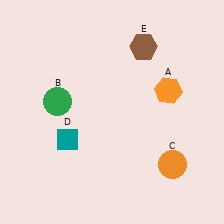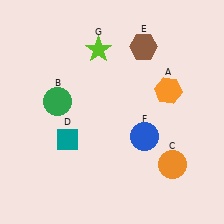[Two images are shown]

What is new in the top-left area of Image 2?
A lime star (G) was added in the top-left area of Image 2.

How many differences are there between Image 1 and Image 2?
There are 2 differences between the two images.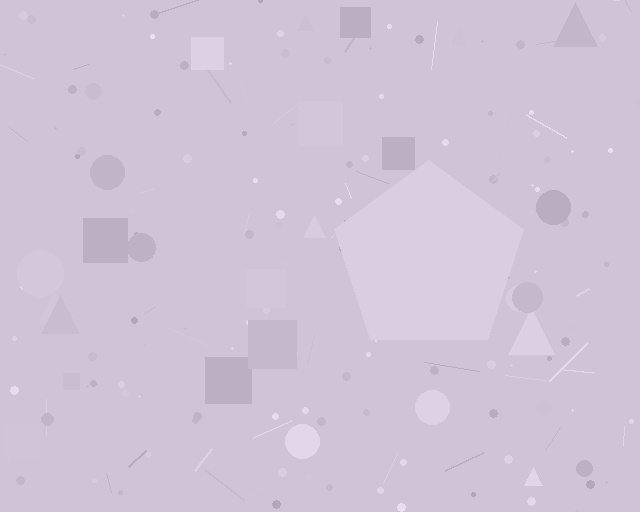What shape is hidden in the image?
A pentagon is hidden in the image.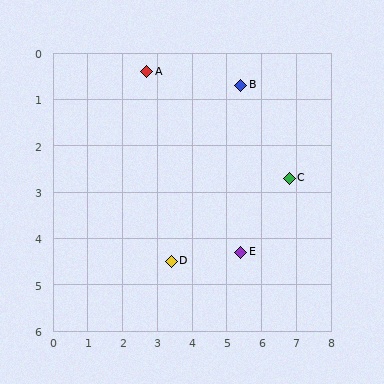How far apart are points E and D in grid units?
Points E and D are about 2.0 grid units apart.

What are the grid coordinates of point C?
Point C is at approximately (6.8, 2.7).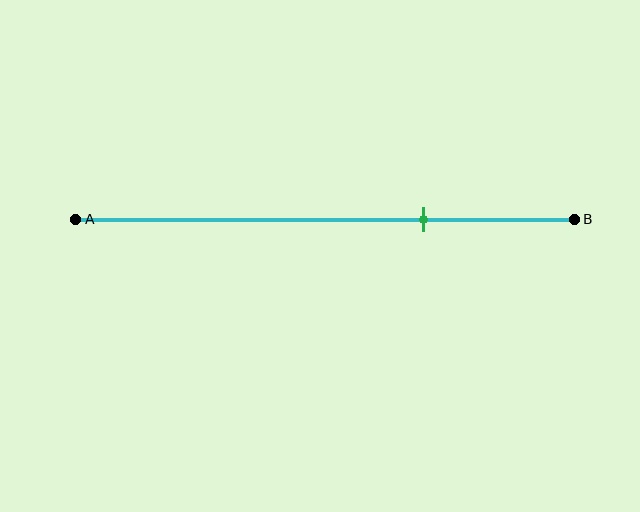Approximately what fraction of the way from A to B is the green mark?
The green mark is approximately 70% of the way from A to B.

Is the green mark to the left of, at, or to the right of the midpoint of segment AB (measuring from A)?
The green mark is to the right of the midpoint of segment AB.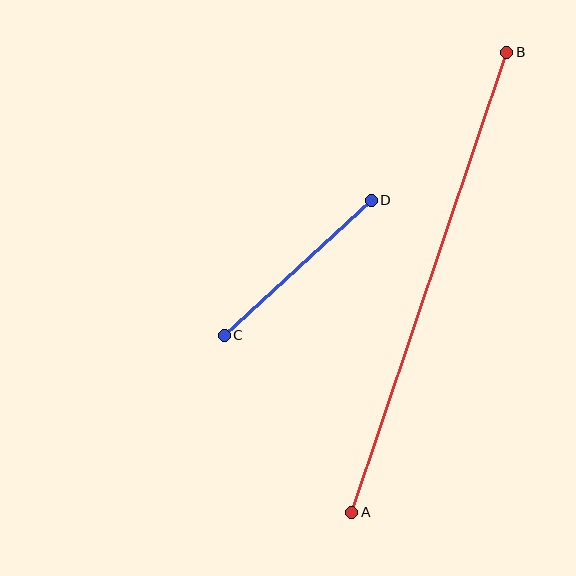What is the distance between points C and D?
The distance is approximately 200 pixels.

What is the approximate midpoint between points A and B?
The midpoint is at approximately (429, 282) pixels.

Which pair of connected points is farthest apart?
Points A and B are farthest apart.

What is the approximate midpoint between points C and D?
The midpoint is at approximately (298, 268) pixels.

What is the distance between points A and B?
The distance is approximately 485 pixels.